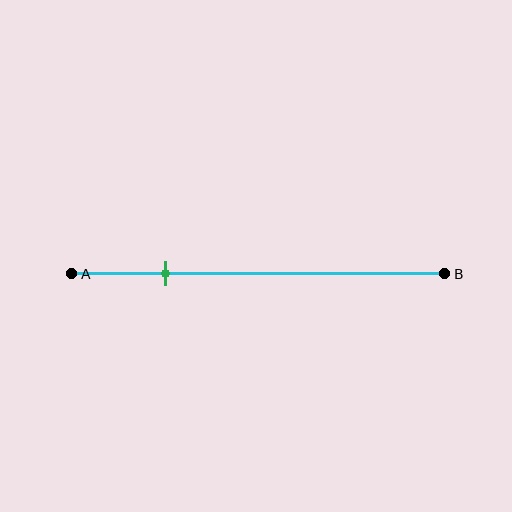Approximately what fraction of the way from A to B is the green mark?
The green mark is approximately 25% of the way from A to B.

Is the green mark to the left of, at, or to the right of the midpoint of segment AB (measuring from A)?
The green mark is to the left of the midpoint of segment AB.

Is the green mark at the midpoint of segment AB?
No, the mark is at about 25% from A, not at the 50% midpoint.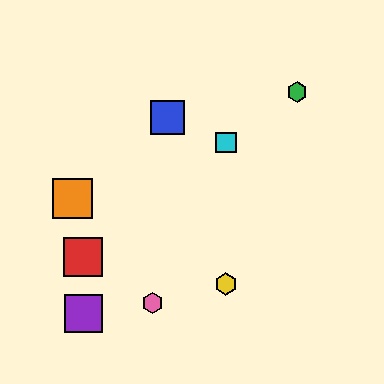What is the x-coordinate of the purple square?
The purple square is at x≈83.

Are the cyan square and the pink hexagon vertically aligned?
No, the cyan square is at x≈226 and the pink hexagon is at x≈152.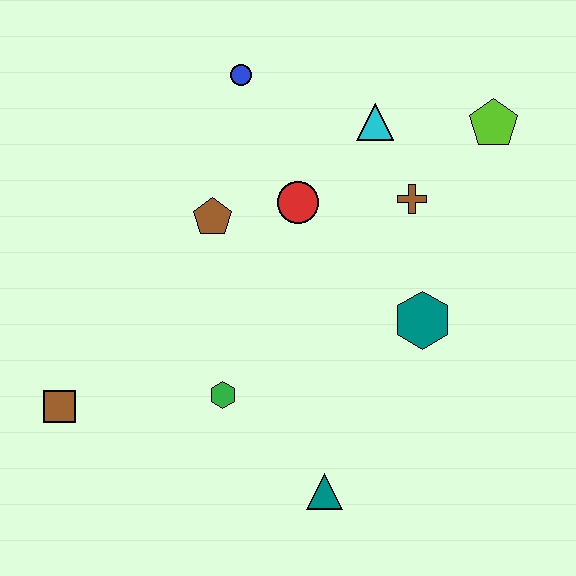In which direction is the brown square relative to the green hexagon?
The brown square is to the left of the green hexagon.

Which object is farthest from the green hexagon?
The lime pentagon is farthest from the green hexagon.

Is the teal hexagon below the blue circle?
Yes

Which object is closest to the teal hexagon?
The brown cross is closest to the teal hexagon.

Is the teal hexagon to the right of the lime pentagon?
No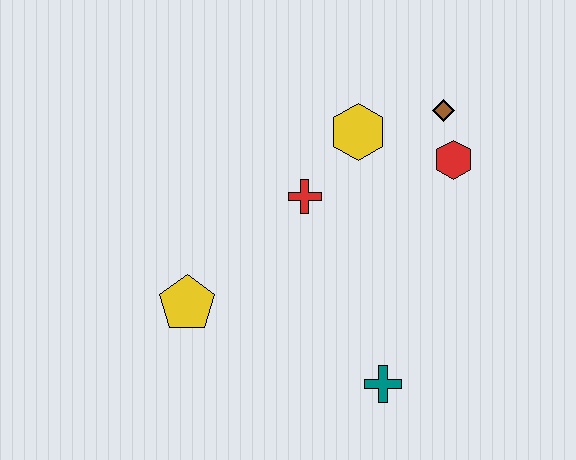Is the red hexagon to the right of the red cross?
Yes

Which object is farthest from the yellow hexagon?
The teal cross is farthest from the yellow hexagon.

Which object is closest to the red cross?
The yellow hexagon is closest to the red cross.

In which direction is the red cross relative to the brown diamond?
The red cross is to the left of the brown diamond.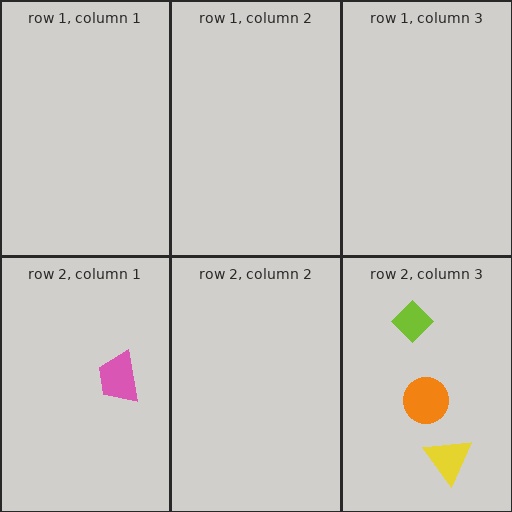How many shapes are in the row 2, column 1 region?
1.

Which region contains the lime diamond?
The row 2, column 3 region.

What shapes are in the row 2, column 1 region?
The pink trapezoid.